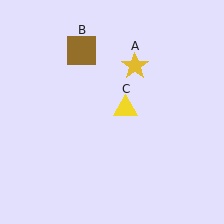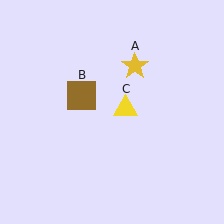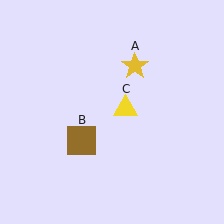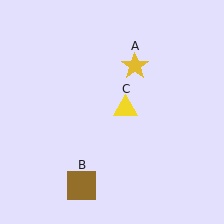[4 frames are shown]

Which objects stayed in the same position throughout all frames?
Yellow star (object A) and yellow triangle (object C) remained stationary.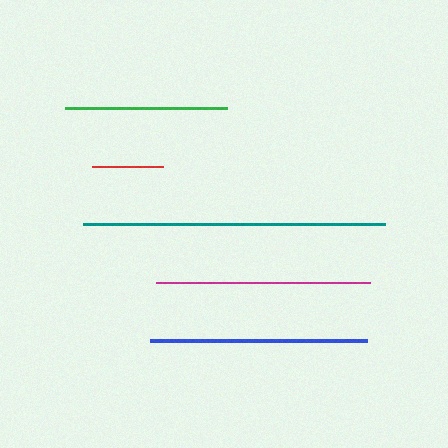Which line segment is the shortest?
The red line is the shortest at approximately 72 pixels.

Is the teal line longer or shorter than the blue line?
The teal line is longer than the blue line.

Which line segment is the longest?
The teal line is the longest at approximately 302 pixels.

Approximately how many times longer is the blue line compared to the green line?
The blue line is approximately 1.3 times the length of the green line.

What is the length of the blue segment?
The blue segment is approximately 217 pixels long.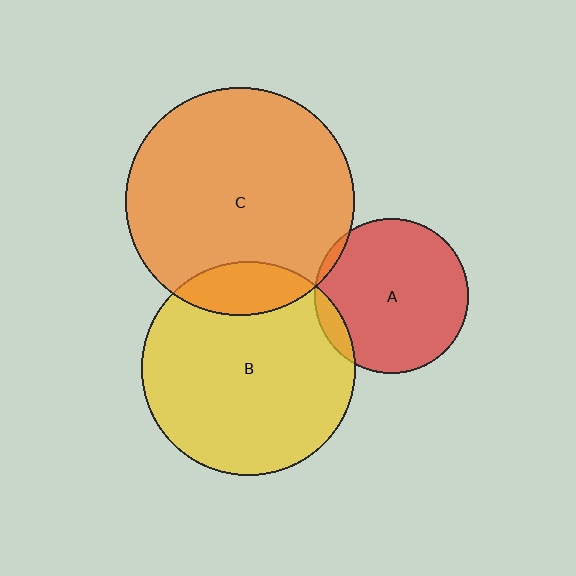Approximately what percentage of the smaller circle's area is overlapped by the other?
Approximately 15%.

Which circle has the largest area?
Circle C (orange).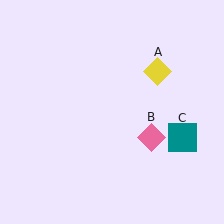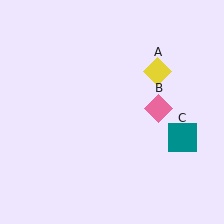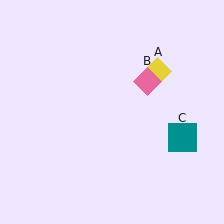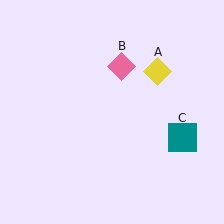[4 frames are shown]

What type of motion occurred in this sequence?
The pink diamond (object B) rotated counterclockwise around the center of the scene.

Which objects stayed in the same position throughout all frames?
Yellow diamond (object A) and teal square (object C) remained stationary.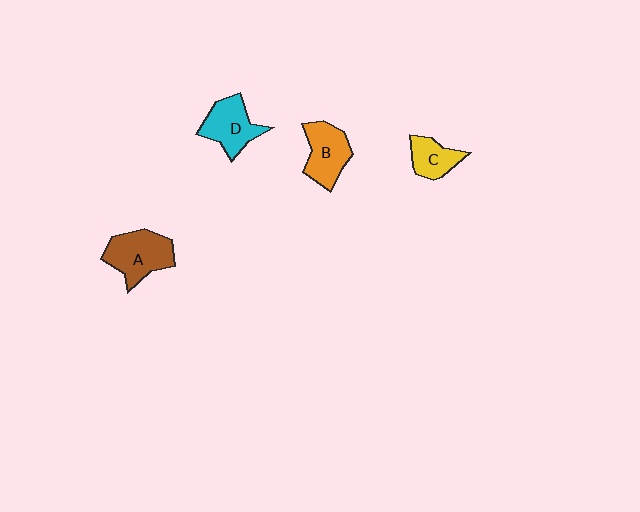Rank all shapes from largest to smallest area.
From largest to smallest: A (brown), D (cyan), B (orange), C (yellow).